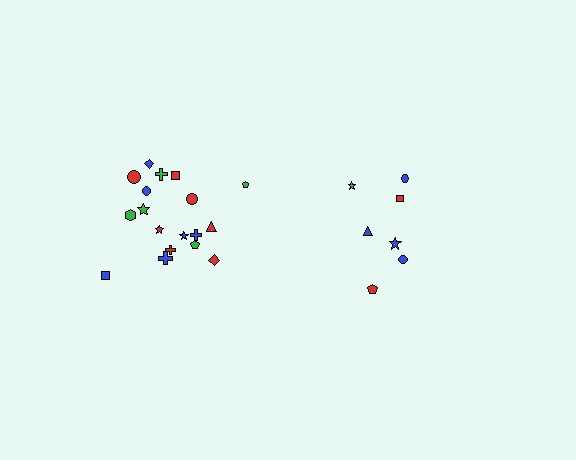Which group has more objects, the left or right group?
The left group.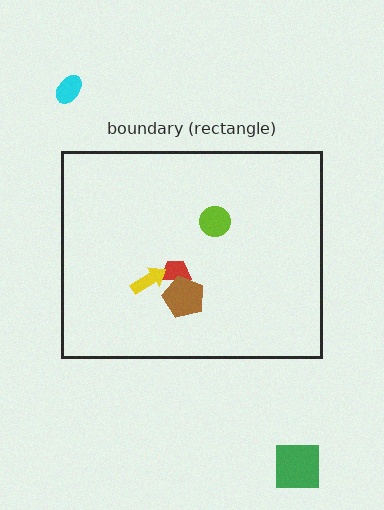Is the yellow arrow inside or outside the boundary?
Inside.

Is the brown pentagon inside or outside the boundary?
Inside.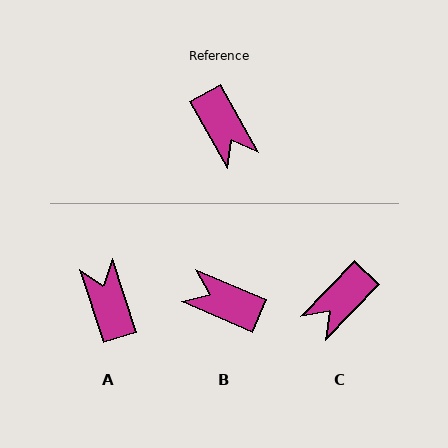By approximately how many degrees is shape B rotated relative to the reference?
Approximately 142 degrees clockwise.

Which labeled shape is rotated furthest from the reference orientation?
A, about 169 degrees away.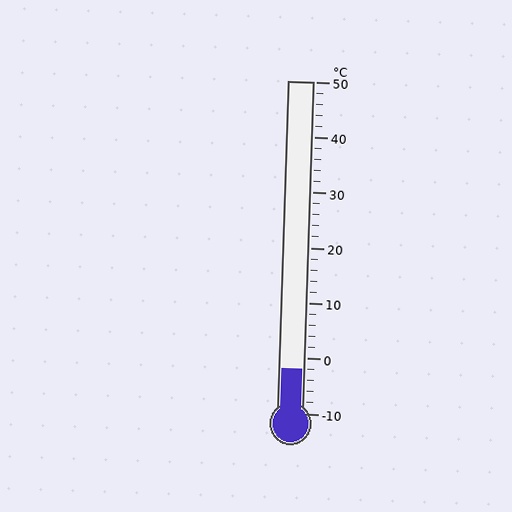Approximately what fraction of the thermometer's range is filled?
The thermometer is filled to approximately 15% of its range.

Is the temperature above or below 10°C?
The temperature is below 10°C.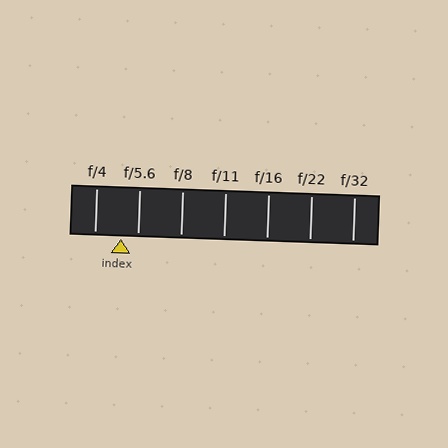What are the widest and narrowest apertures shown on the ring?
The widest aperture shown is f/4 and the narrowest is f/32.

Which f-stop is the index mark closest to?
The index mark is closest to f/5.6.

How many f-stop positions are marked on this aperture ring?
There are 7 f-stop positions marked.